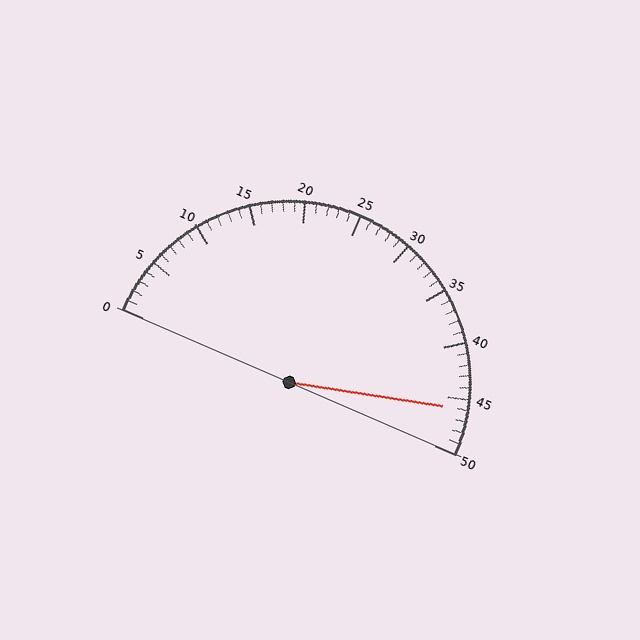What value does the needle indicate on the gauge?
The needle indicates approximately 46.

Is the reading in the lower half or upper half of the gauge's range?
The reading is in the upper half of the range (0 to 50).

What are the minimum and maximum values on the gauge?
The gauge ranges from 0 to 50.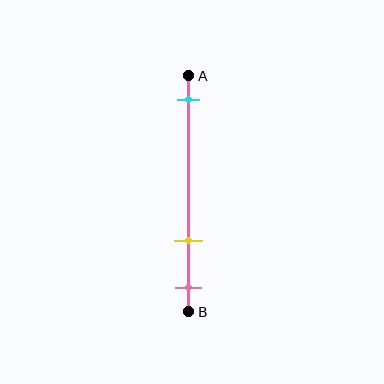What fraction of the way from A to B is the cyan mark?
The cyan mark is approximately 10% (0.1) of the way from A to B.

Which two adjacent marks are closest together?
The yellow and pink marks are the closest adjacent pair.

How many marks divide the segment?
There are 3 marks dividing the segment.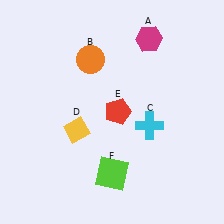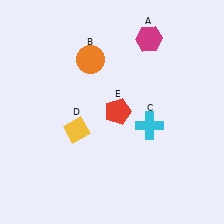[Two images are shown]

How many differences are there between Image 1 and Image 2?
There is 1 difference between the two images.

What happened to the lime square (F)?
The lime square (F) was removed in Image 2. It was in the bottom-left area of Image 1.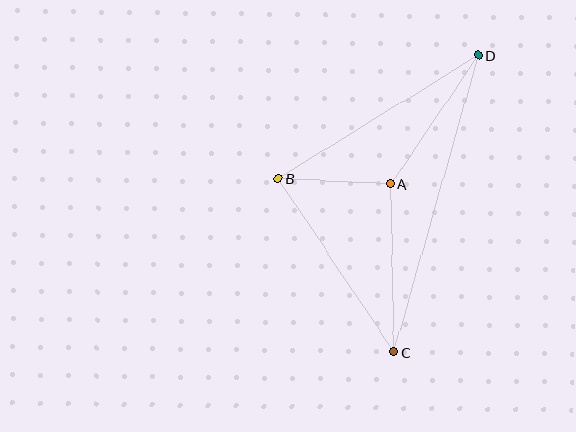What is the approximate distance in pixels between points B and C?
The distance between B and C is approximately 209 pixels.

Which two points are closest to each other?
Points A and B are closest to each other.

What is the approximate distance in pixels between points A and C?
The distance between A and C is approximately 168 pixels.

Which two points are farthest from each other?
Points C and D are farthest from each other.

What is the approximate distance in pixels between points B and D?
The distance between B and D is approximately 235 pixels.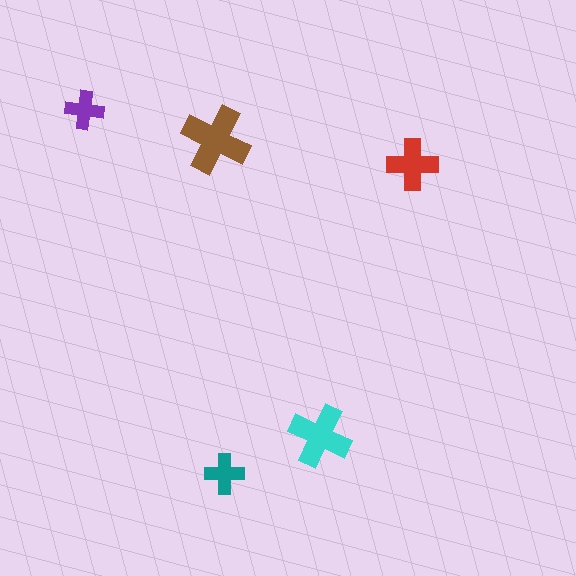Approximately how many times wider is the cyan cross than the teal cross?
About 1.5 times wider.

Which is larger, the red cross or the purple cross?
The red one.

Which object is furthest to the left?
The purple cross is leftmost.